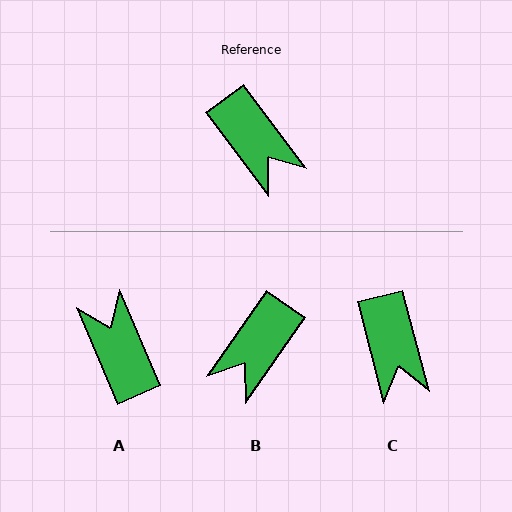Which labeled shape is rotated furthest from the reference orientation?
A, about 166 degrees away.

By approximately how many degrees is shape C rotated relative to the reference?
Approximately 22 degrees clockwise.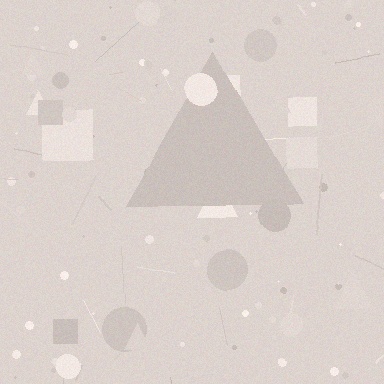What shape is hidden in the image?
A triangle is hidden in the image.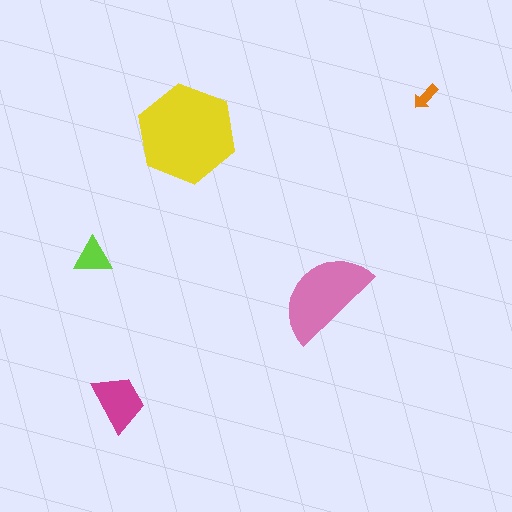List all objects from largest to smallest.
The yellow hexagon, the pink semicircle, the magenta trapezoid, the lime triangle, the orange arrow.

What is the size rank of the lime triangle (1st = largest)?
4th.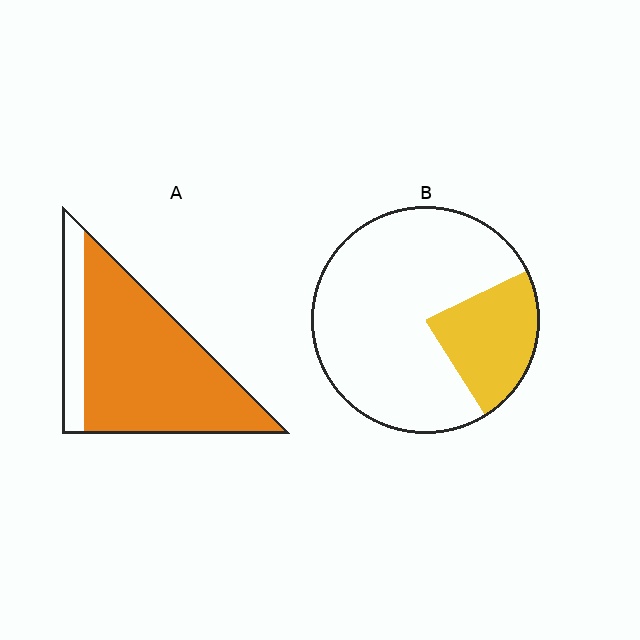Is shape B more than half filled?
No.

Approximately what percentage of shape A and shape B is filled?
A is approximately 80% and B is approximately 25%.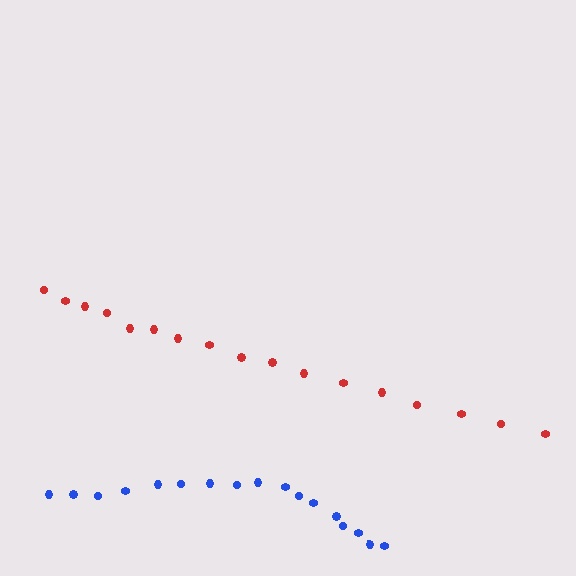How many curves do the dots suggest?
There are 2 distinct paths.